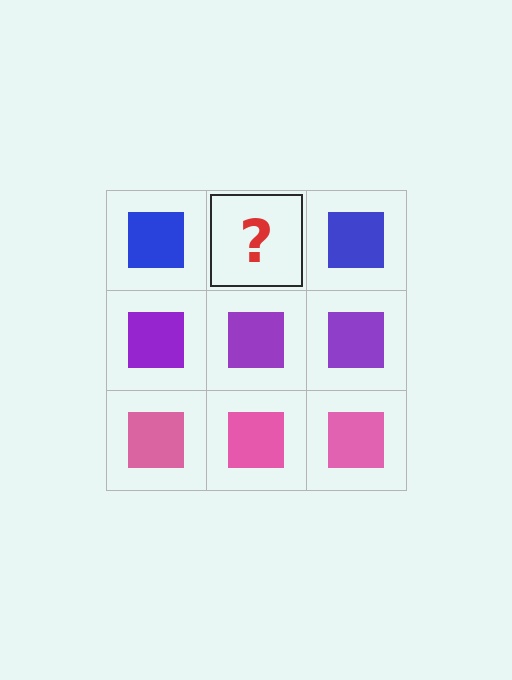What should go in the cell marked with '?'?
The missing cell should contain a blue square.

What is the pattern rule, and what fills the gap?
The rule is that each row has a consistent color. The gap should be filled with a blue square.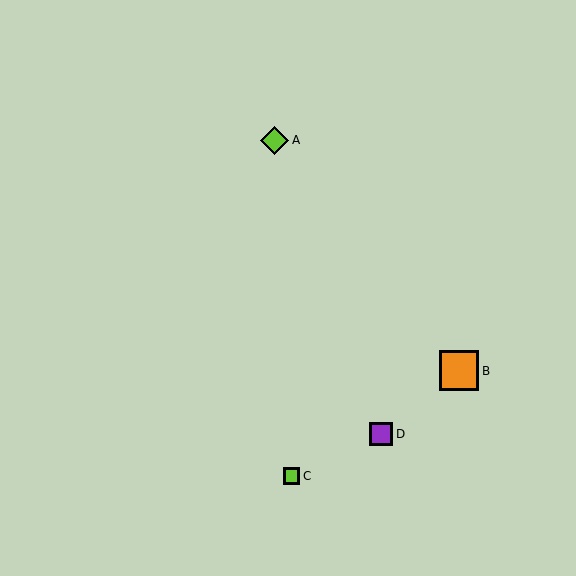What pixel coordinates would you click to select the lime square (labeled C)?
Click at (292, 476) to select the lime square C.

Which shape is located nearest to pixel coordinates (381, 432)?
The purple square (labeled D) at (381, 434) is nearest to that location.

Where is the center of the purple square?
The center of the purple square is at (381, 434).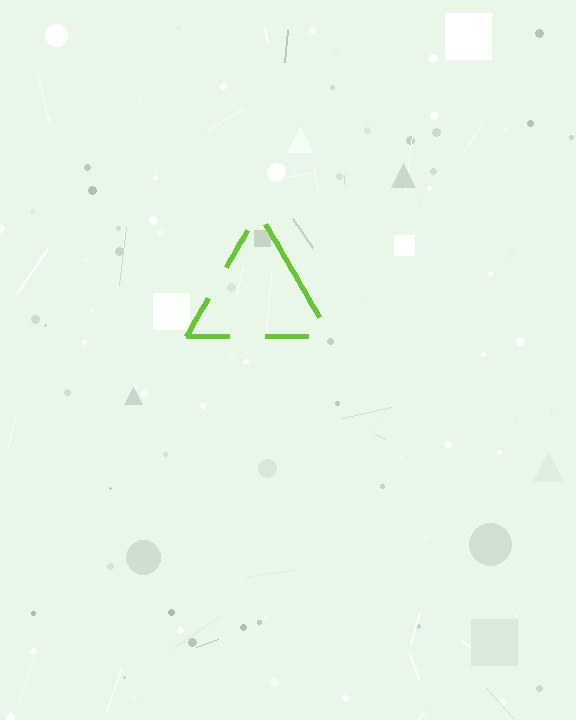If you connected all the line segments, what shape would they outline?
They would outline a triangle.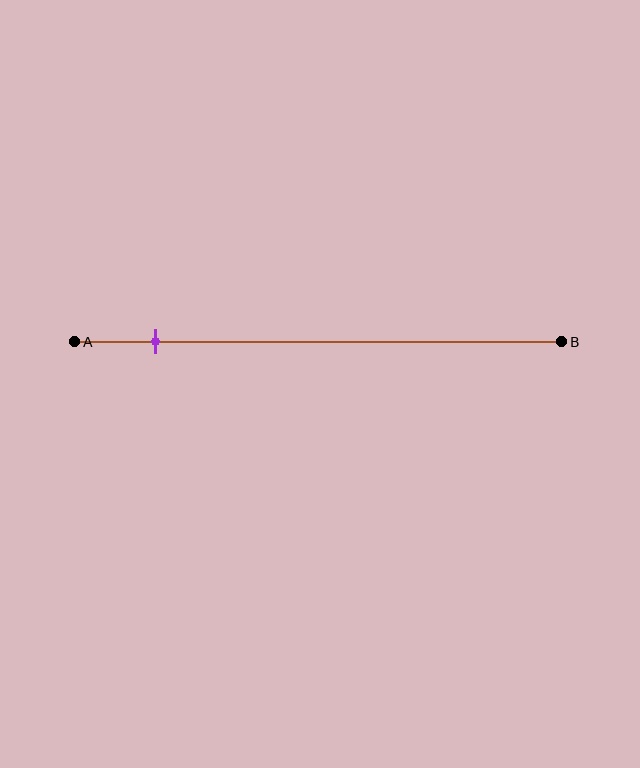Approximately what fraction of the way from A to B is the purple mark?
The purple mark is approximately 15% of the way from A to B.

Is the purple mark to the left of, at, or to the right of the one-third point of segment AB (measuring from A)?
The purple mark is to the left of the one-third point of segment AB.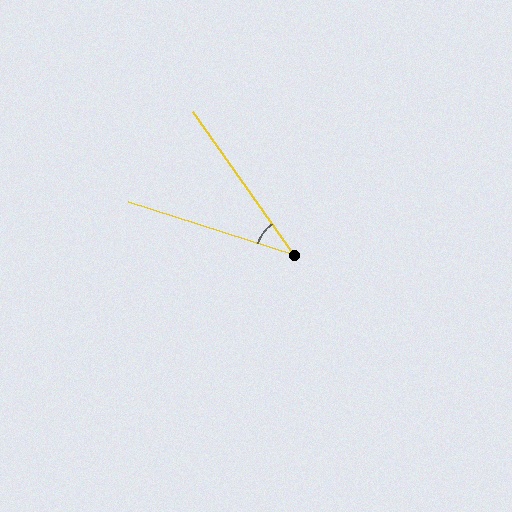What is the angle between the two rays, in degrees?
Approximately 37 degrees.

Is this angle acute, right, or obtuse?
It is acute.